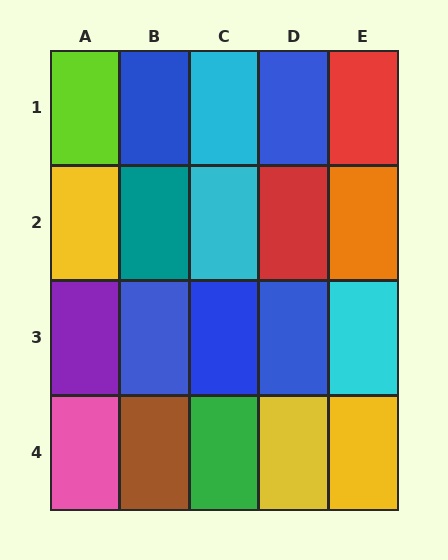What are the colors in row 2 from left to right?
Yellow, teal, cyan, red, orange.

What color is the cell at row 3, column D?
Blue.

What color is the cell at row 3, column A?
Purple.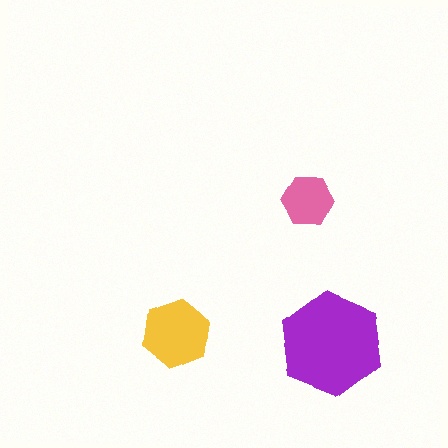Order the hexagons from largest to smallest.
the purple one, the yellow one, the pink one.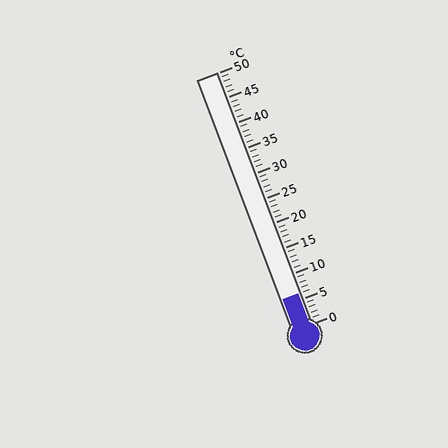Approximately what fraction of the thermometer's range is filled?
The thermometer is filled to approximately 10% of its range.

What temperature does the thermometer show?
The thermometer shows approximately 6°C.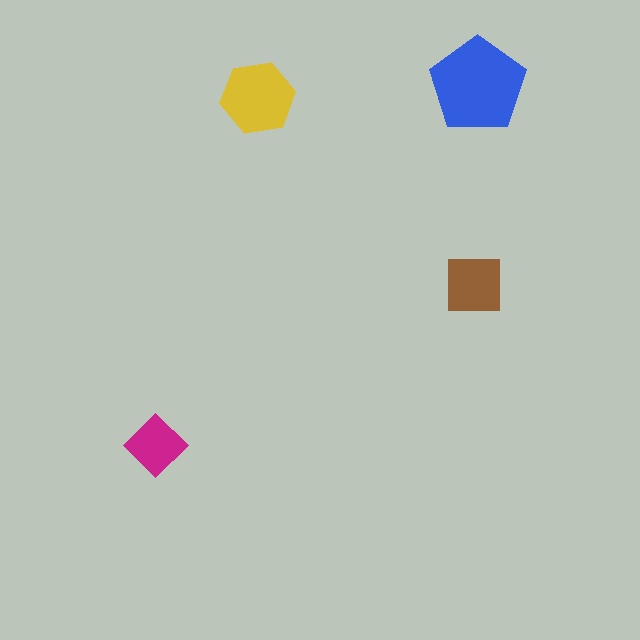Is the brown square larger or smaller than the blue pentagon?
Smaller.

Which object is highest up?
The blue pentagon is topmost.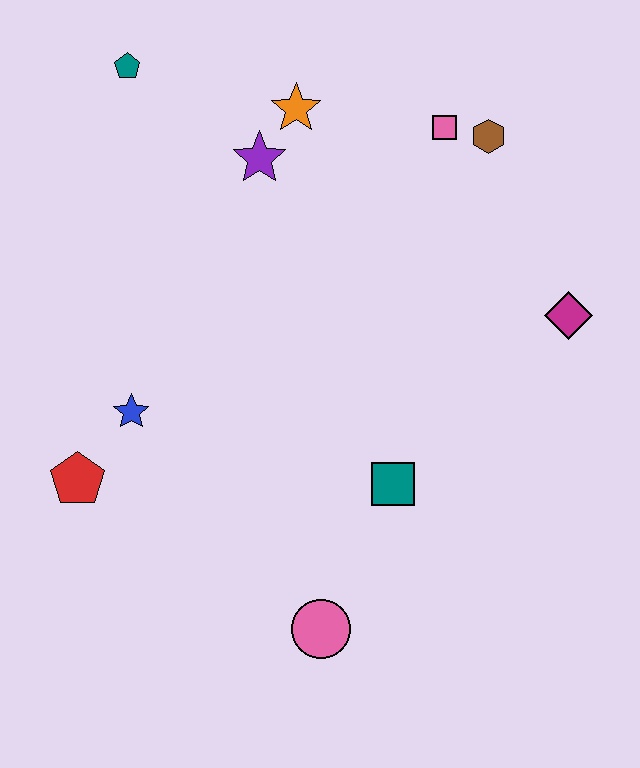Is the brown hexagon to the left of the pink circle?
No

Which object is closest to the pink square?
The brown hexagon is closest to the pink square.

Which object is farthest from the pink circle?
The teal pentagon is farthest from the pink circle.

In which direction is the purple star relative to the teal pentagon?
The purple star is to the right of the teal pentagon.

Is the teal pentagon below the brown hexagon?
No